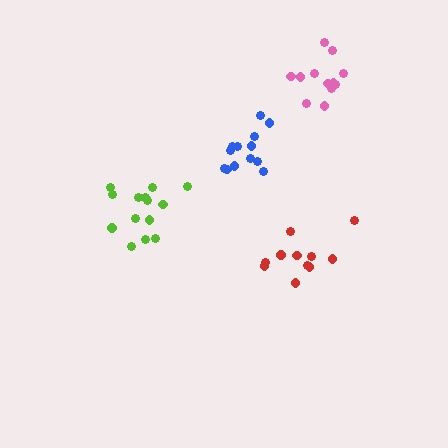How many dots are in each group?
Group 1: 12 dots, Group 2: 11 dots, Group 3: 13 dots, Group 4: 14 dots (50 total).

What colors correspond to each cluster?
The clusters are colored: pink, red, blue, lime.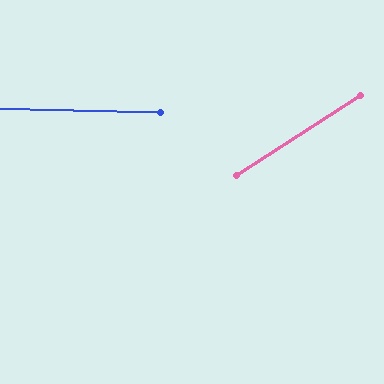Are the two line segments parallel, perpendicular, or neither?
Neither parallel nor perpendicular — they differ by about 34°.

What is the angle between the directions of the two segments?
Approximately 34 degrees.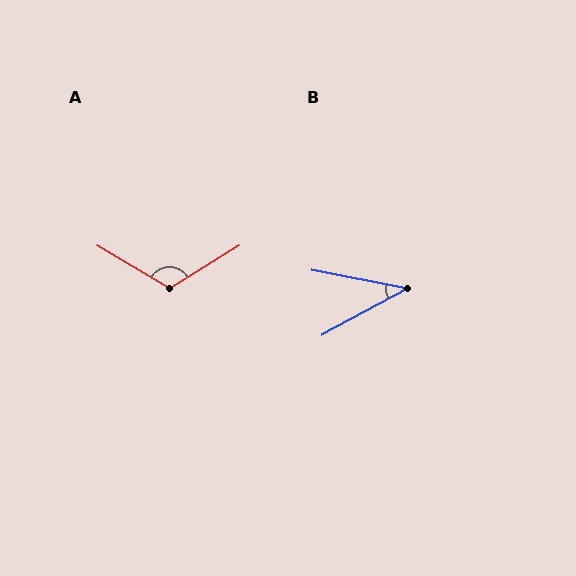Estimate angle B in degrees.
Approximately 40 degrees.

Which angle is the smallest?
B, at approximately 40 degrees.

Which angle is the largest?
A, at approximately 117 degrees.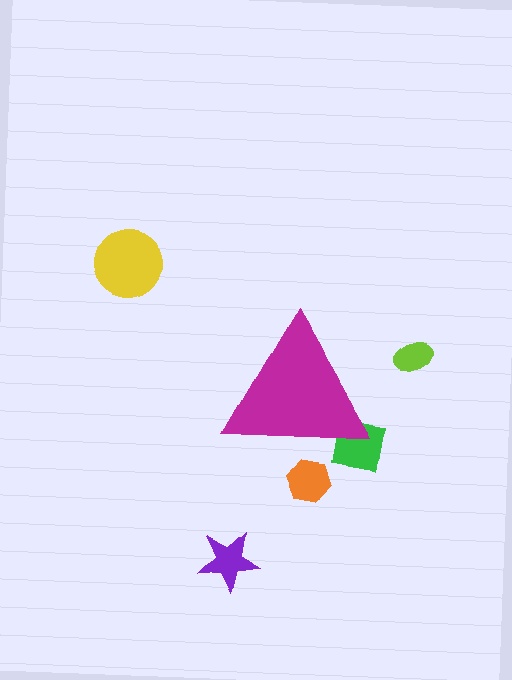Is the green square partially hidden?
Yes, the green square is partially hidden behind the magenta triangle.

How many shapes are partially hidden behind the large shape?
2 shapes are partially hidden.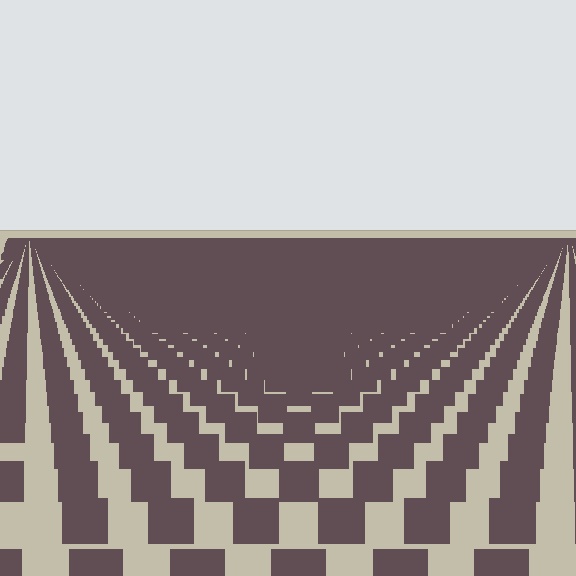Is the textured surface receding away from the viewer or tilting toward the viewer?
The surface is receding away from the viewer. Texture elements get smaller and denser toward the top.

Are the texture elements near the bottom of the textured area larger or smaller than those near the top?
Larger. Near the bottom, elements are closer to the viewer and appear at a bigger on-screen size.